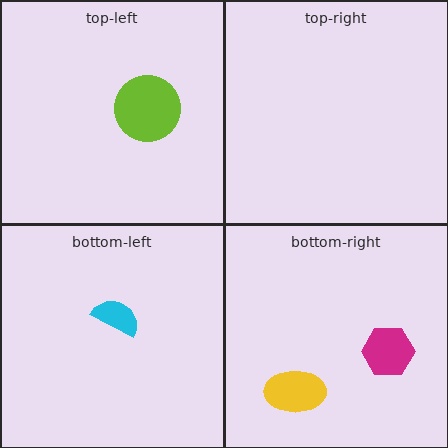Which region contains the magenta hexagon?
The bottom-right region.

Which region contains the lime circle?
The top-left region.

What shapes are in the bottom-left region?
The cyan semicircle.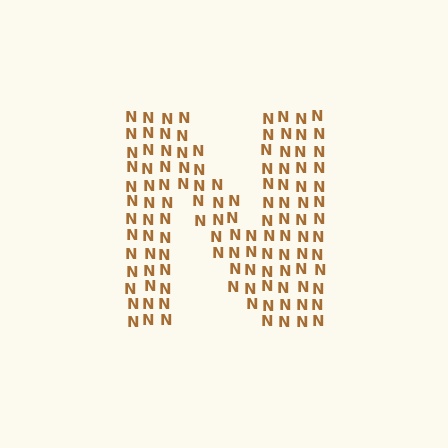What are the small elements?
The small elements are letter N's.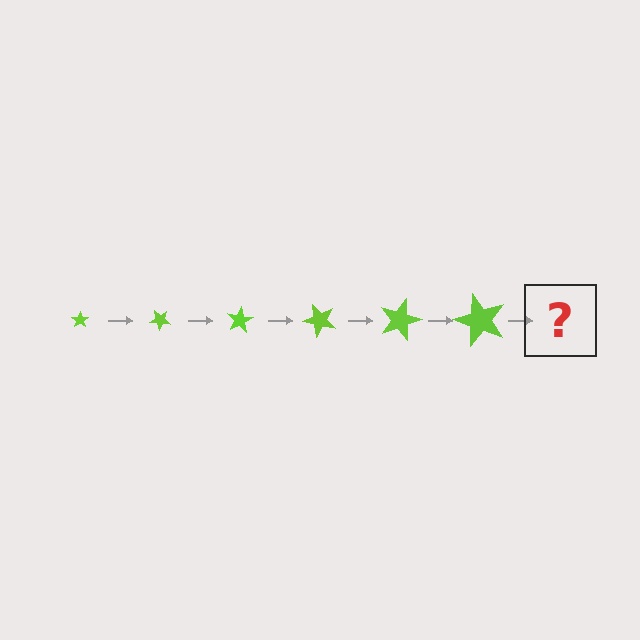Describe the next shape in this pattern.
It should be a star, larger than the previous one and rotated 240 degrees from the start.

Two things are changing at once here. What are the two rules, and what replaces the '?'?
The two rules are that the star grows larger each step and it rotates 40 degrees each step. The '?' should be a star, larger than the previous one and rotated 240 degrees from the start.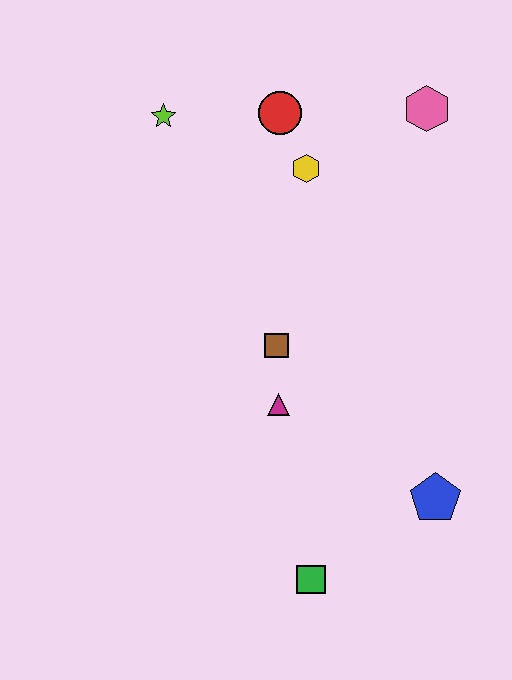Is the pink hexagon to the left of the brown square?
No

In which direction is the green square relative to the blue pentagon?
The green square is to the left of the blue pentagon.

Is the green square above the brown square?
No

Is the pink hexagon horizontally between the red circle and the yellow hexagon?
No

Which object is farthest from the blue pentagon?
The lime star is farthest from the blue pentagon.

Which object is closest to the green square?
The blue pentagon is closest to the green square.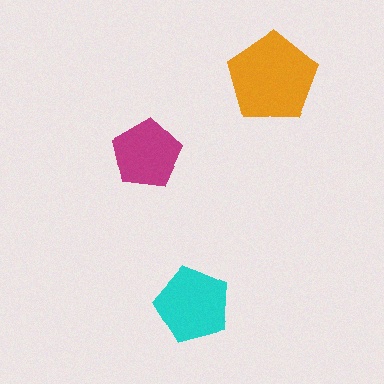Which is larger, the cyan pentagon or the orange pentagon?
The orange one.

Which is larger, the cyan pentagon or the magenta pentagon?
The cyan one.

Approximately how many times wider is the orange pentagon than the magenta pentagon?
About 1.5 times wider.